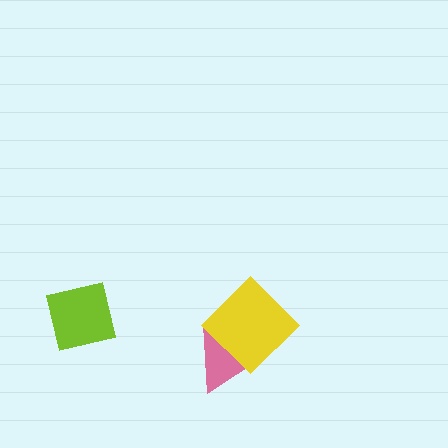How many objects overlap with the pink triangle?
1 object overlaps with the pink triangle.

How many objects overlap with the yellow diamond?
1 object overlaps with the yellow diamond.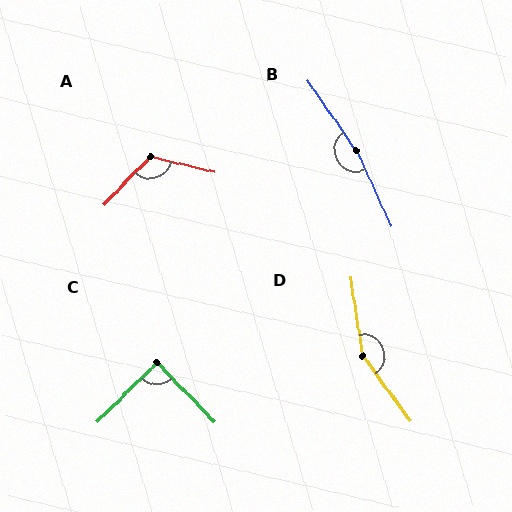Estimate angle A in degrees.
Approximately 120 degrees.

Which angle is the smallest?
C, at approximately 89 degrees.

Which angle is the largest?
B, at approximately 170 degrees.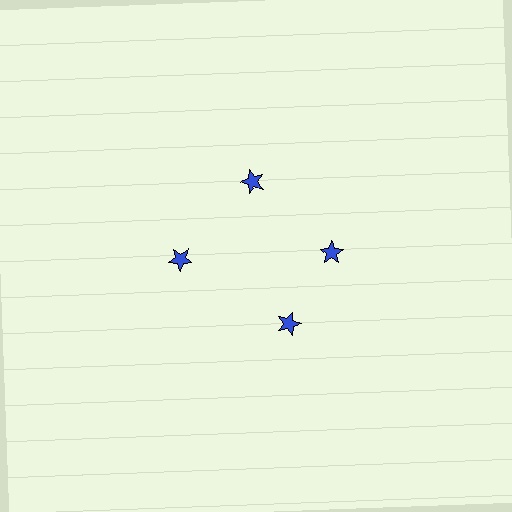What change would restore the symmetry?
The symmetry would be restored by rotating it back into even spacing with its neighbors so that all 4 stars sit at equal angles and equal distance from the center.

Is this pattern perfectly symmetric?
No. The 4 blue stars are arranged in a ring, but one element near the 6 o'clock position is rotated out of alignment along the ring, breaking the 4-fold rotational symmetry.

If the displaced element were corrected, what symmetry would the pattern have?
It would have 4-fold rotational symmetry — the pattern would map onto itself every 90 degrees.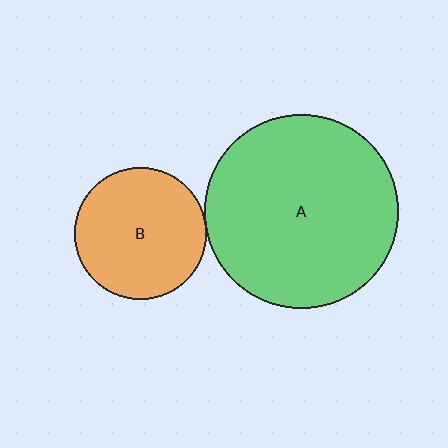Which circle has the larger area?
Circle A (green).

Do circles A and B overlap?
Yes.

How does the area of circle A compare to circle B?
Approximately 2.1 times.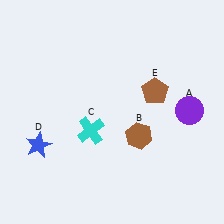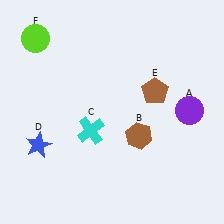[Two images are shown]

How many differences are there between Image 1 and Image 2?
There is 1 difference between the two images.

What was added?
A lime circle (F) was added in Image 2.